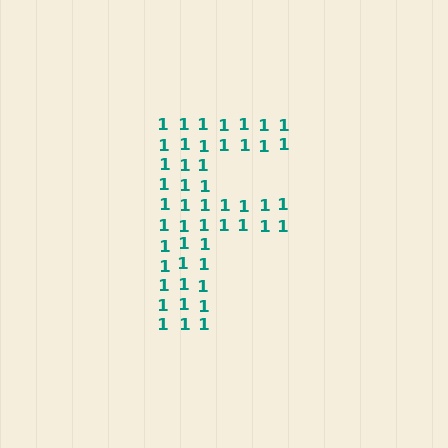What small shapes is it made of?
It is made of small digit 1's.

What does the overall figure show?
The overall figure shows the letter F.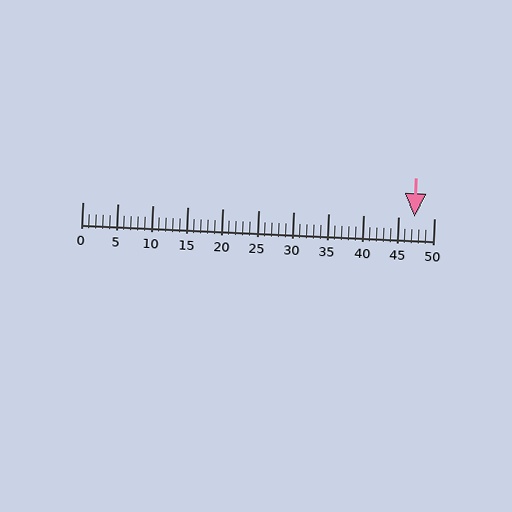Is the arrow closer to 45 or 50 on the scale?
The arrow is closer to 45.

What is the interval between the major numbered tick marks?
The major tick marks are spaced 5 units apart.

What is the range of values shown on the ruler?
The ruler shows values from 0 to 50.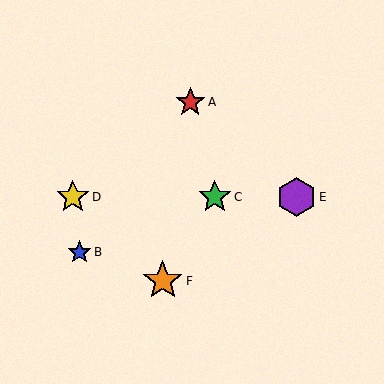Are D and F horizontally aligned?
No, D is at y≈197 and F is at y≈281.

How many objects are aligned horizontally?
3 objects (C, D, E) are aligned horizontally.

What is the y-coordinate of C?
Object C is at y≈197.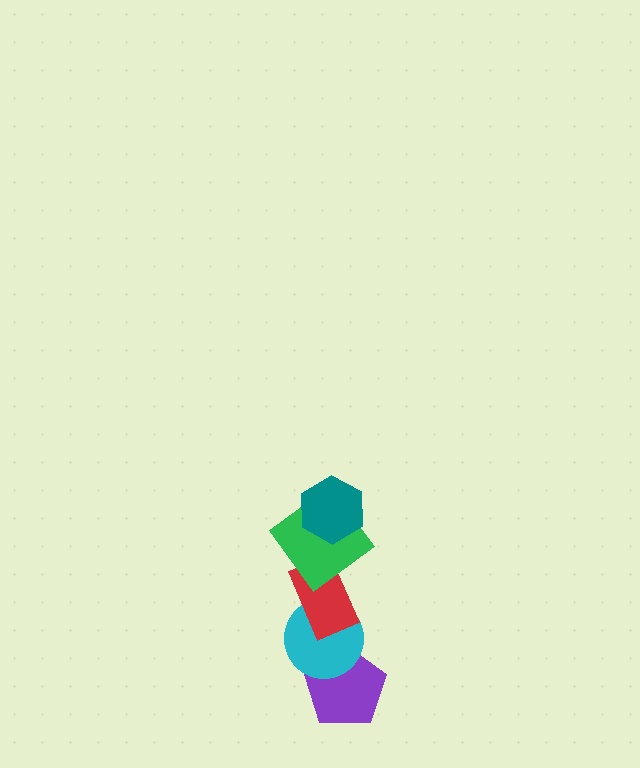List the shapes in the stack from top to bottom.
From top to bottom: the teal hexagon, the green diamond, the red rectangle, the cyan circle, the purple pentagon.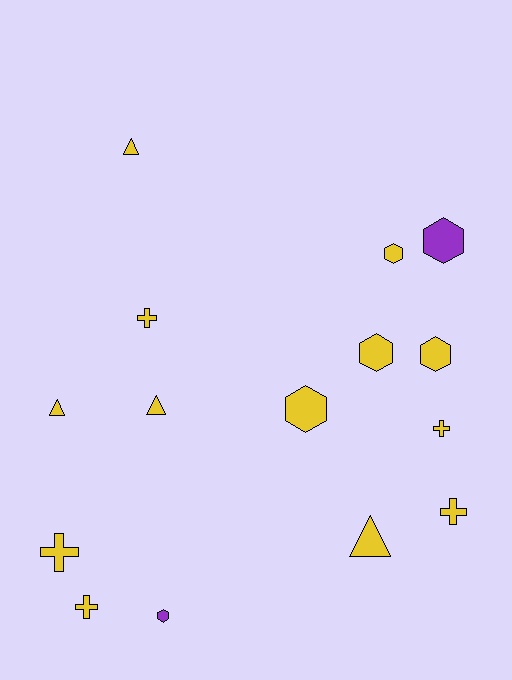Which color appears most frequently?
Yellow, with 13 objects.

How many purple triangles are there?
There are no purple triangles.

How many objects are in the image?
There are 15 objects.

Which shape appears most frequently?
Hexagon, with 6 objects.